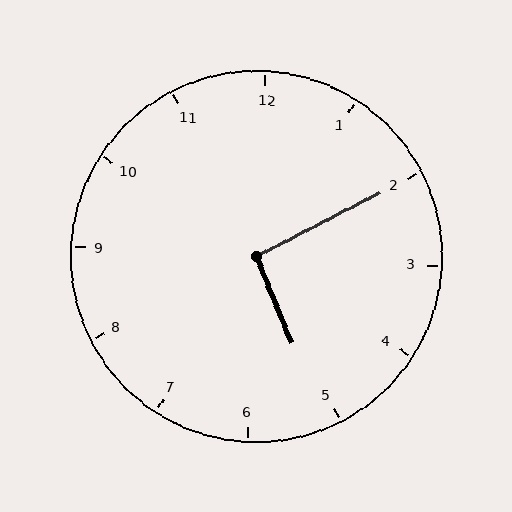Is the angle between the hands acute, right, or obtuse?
It is right.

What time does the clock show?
5:10.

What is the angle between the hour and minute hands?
Approximately 95 degrees.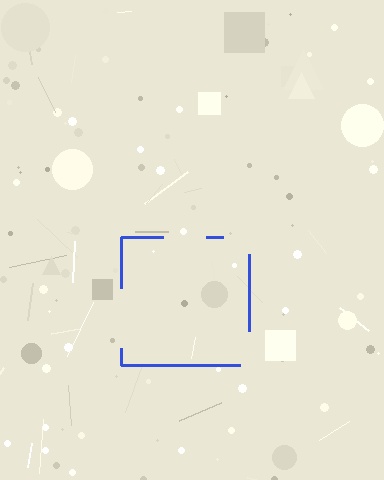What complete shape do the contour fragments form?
The contour fragments form a square.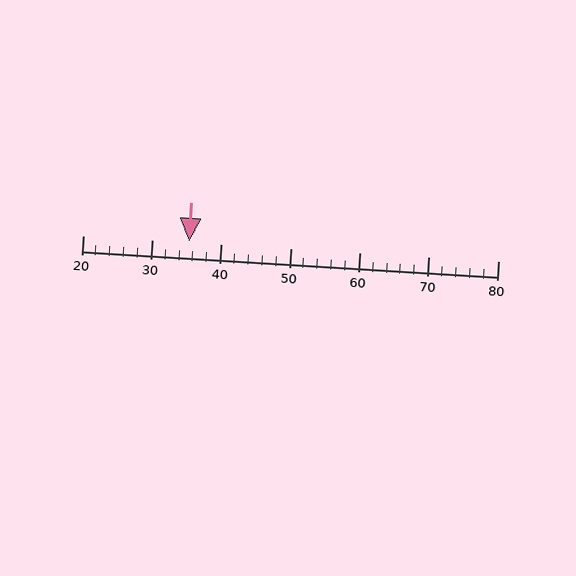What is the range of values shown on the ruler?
The ruler shows values from 20 to 80.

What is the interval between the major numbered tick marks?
The major tick marks are spaced 10 units apart.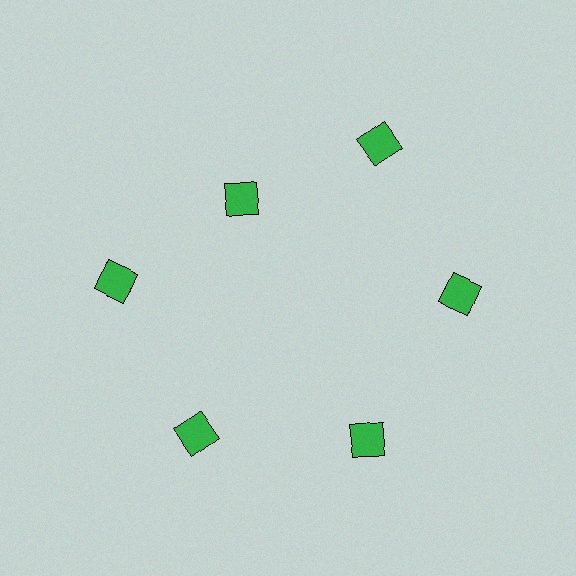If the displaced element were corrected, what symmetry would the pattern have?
It would have 6-fold rotational symmetry — the pattern would map onto itself every 60 degrees.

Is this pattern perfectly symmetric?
No. The 6 green diamonds are arranged in a ring, but one element near the 11 o'clock position is pulled inward toward the center, breaking the 6-fold rotational symmetry.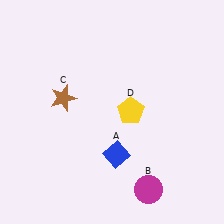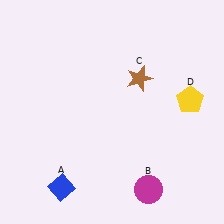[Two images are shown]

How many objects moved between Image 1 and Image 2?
3 objects moved between the two images.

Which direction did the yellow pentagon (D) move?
The yellow pentagon (D) moved right.